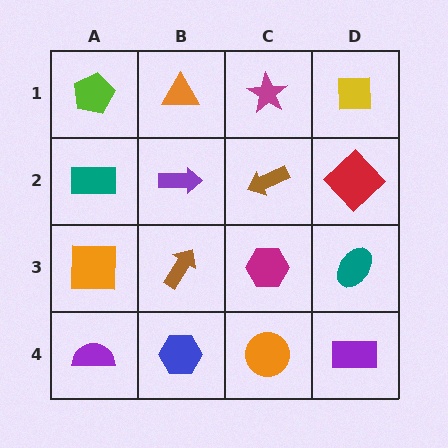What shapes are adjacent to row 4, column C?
A magenta hexagon (row 3, column C), a blue hexagon (row 4, column B), a purple rectangle (row 4, column D).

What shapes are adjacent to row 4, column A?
An orange square (row 3, column A), a blue hexagon (row 4, column B).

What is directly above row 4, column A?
An orange square.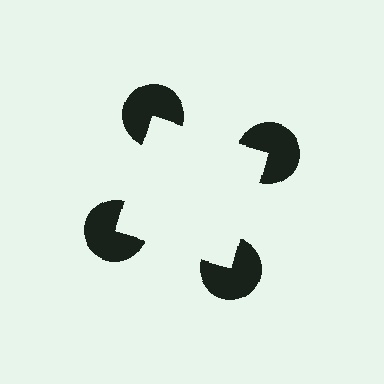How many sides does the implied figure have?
4 sides.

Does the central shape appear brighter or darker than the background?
It typically appears slightly brighter than the background, even though no actual brightness change is drawn.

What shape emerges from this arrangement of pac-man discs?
An illusory square — its edges are inferred from the aligned wedge cuts in the pac-man discs, not physically drawn.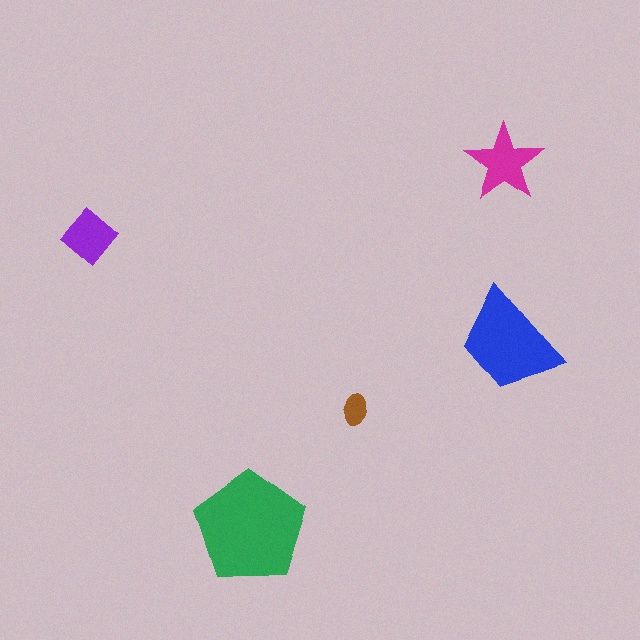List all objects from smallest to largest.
The brown ellipse, the purple diamond, the magenta star, the blue trapezoid, the green pentagon.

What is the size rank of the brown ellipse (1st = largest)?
5th.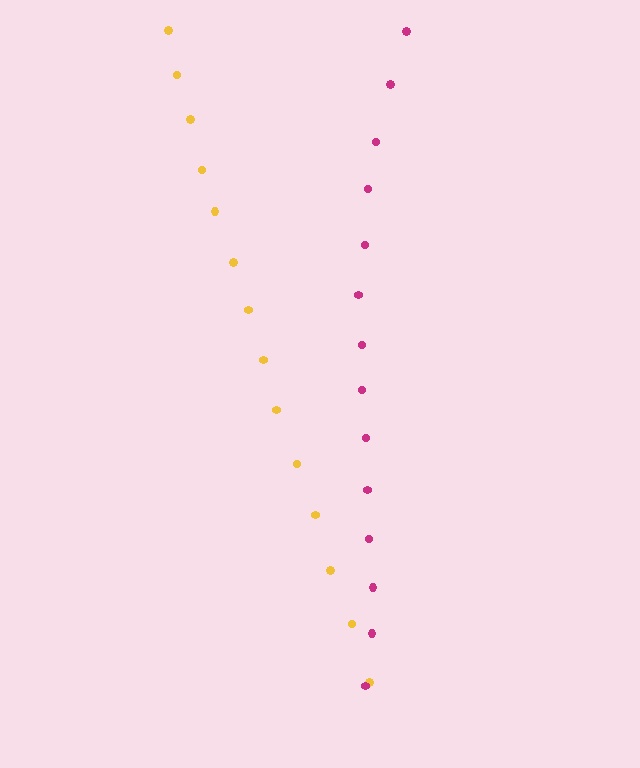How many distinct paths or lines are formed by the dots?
There are 2 distinct paths.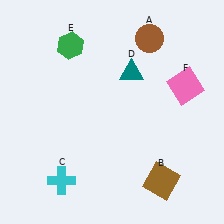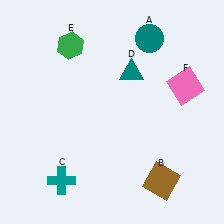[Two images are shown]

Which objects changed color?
A changed from brown to teal. C changed from cyan to teal.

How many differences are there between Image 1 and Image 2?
There are 2 differences between the two images.